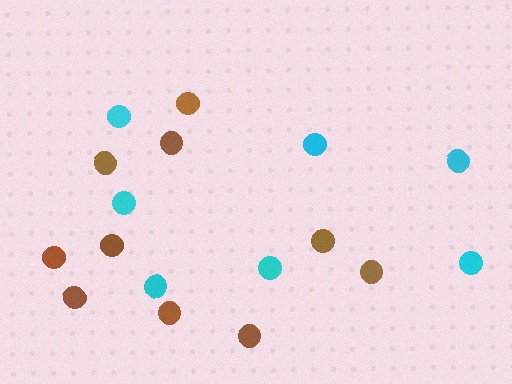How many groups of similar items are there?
There are 2 groups: one group of brown circles (10) and one group of cyan circles (7).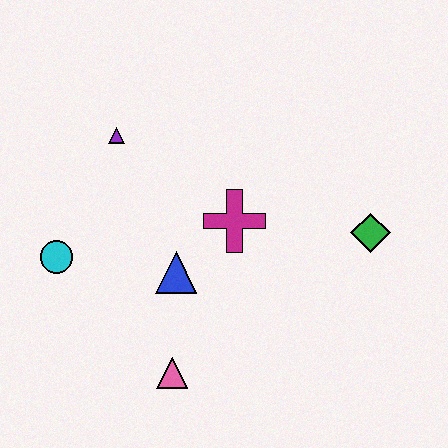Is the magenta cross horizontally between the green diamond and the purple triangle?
Yes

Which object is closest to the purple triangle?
The cyan circle is closest to the purple triangle.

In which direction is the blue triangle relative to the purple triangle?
The blue triangle is below the purple triangle.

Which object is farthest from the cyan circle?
The green diamond is farthest from the cyan circle.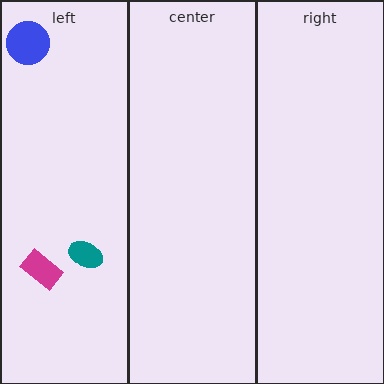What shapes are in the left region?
The teal ellipse, the blue circle, the magenta rectangle.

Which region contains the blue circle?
The left region.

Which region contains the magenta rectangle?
The left region.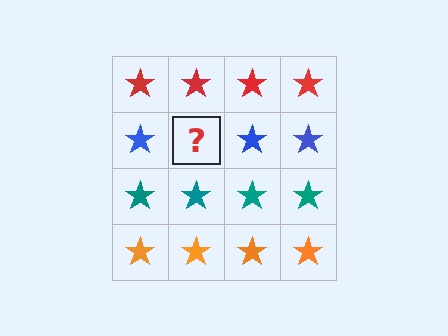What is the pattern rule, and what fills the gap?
The rule is that each row has a consistent color. The gap should be filled with a blue star.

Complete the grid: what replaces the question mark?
The question mark should be replaced with a blue star.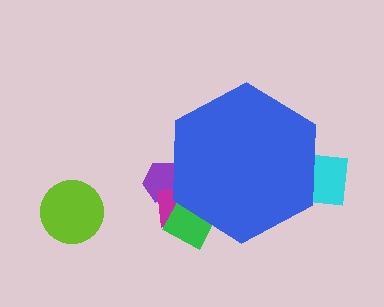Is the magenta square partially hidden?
Yes, the magenta square is partially hidden behind the blue hexagon.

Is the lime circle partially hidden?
No, the lime circle is fully visible.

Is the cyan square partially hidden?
Yes, the cyan square is partially hidden behind the blue hexagon.